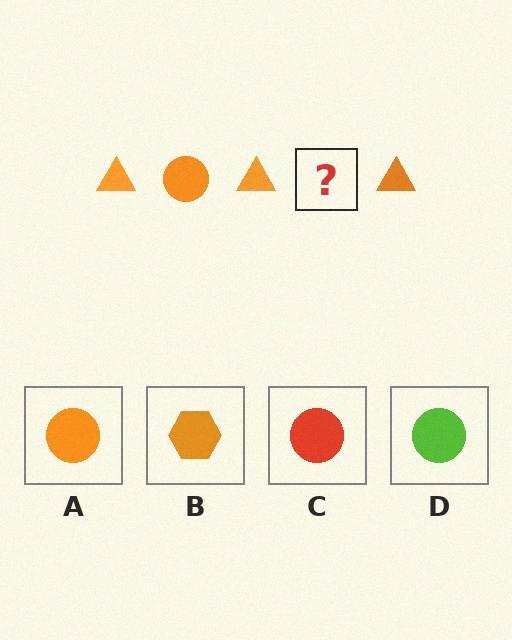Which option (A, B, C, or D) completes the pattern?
A.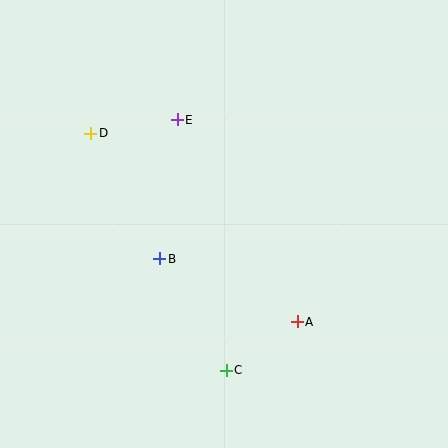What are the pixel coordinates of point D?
Point D is at (91, 133).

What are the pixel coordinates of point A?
Point A is at (297, 322).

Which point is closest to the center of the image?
Point B at (160, 259) is closest to the center.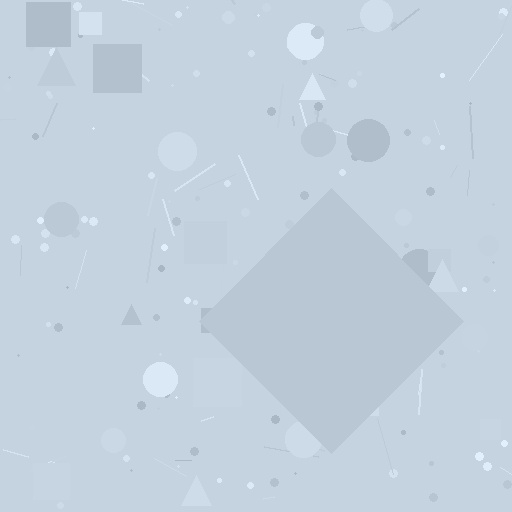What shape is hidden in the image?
A diamond is hidden in the image.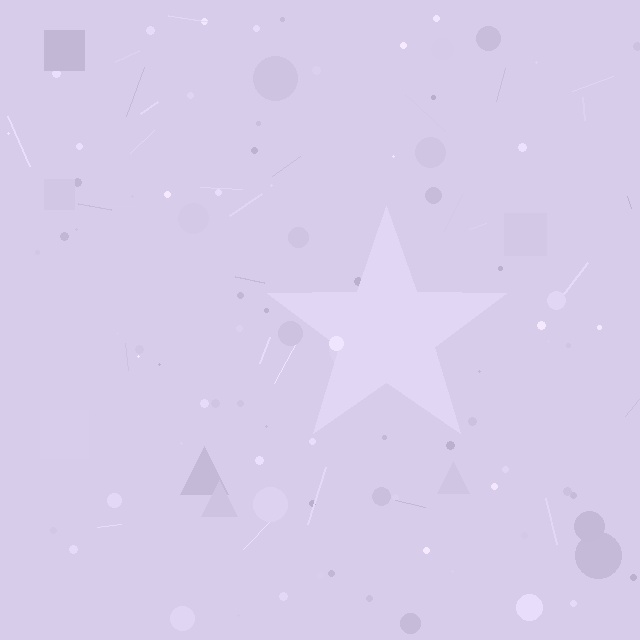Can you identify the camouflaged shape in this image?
The camouflaged shape is a star.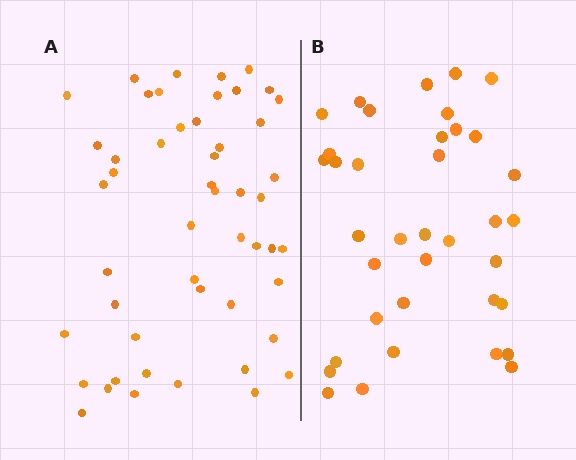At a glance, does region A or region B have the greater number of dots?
Region A (the left region) has more dots.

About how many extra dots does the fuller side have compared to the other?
Region A has approximately 15 more dots than region B.